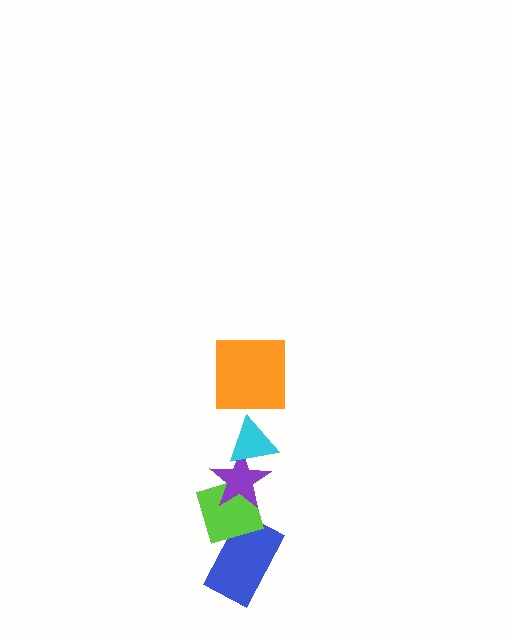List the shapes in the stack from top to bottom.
From top to bottom: the orange square, the cyan triangle, the purple star, the lime diamond, the blue rectangle.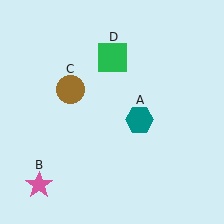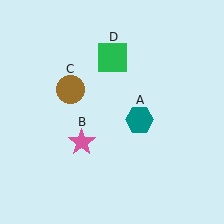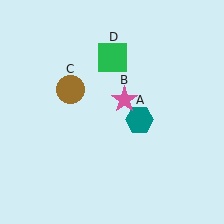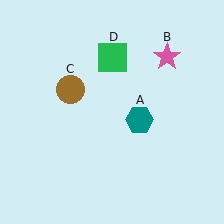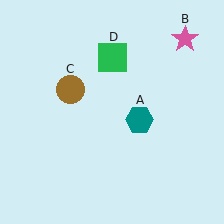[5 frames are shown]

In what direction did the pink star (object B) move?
The pink star (object B) moved up and to the right.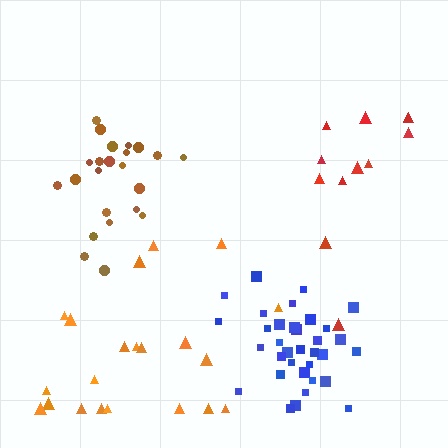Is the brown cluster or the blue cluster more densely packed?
Blue.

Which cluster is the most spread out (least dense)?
Red.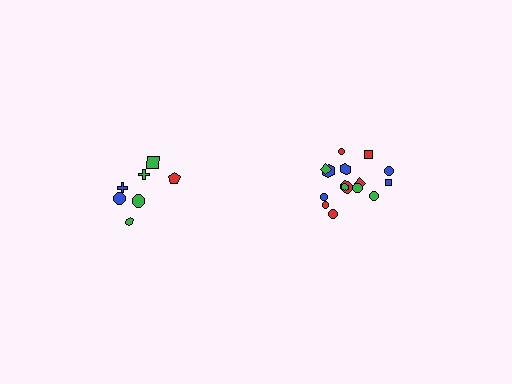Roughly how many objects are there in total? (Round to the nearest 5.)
Roughly 20 objects in total.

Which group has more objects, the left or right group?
The right group.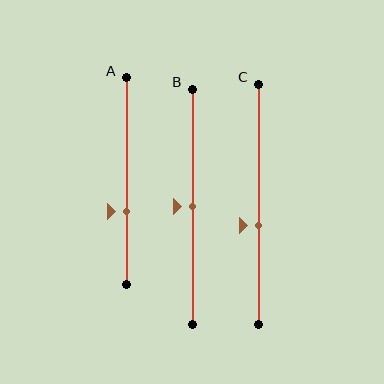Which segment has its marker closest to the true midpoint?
Segment B has its marker closest to the true midpoint.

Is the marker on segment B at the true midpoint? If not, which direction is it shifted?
Yes, the marker on segment B is at the true midpoint.